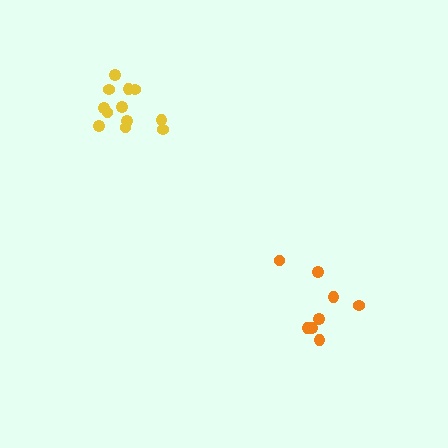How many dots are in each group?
Group 1: 12 dots, Group 2: 8 dots (20 total).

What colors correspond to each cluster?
The clusters are colored: yellow, orange.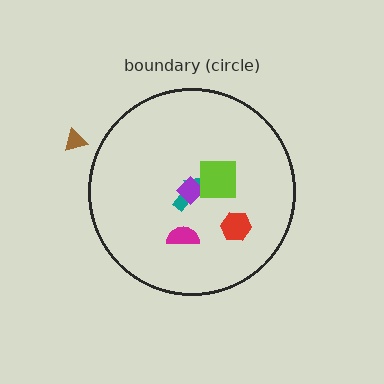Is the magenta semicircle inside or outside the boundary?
Inside.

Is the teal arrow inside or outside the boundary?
Inside.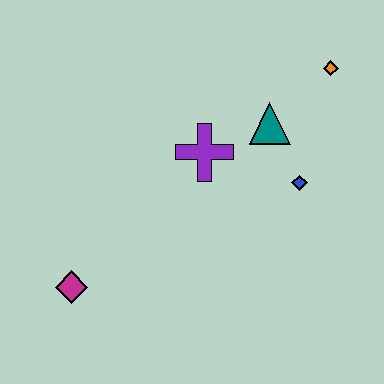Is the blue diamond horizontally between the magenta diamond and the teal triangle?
No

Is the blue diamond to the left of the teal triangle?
No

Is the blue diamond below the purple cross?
Yes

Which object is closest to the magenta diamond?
The purple cross is closest to the magenta diamond.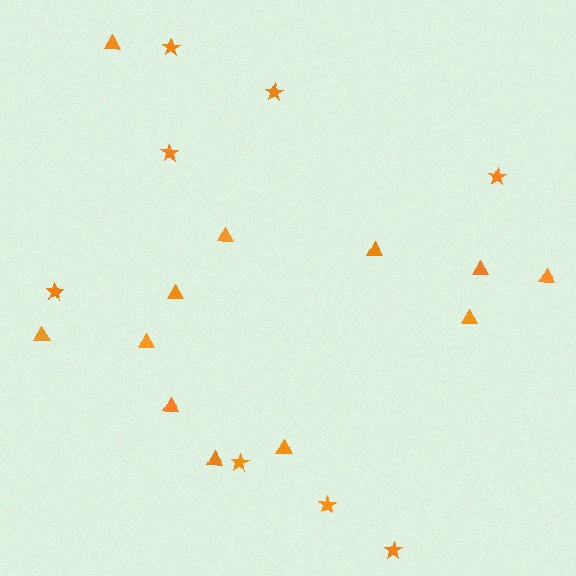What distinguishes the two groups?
There are 2 groups: one group of stars (8) and one group of triangles (12).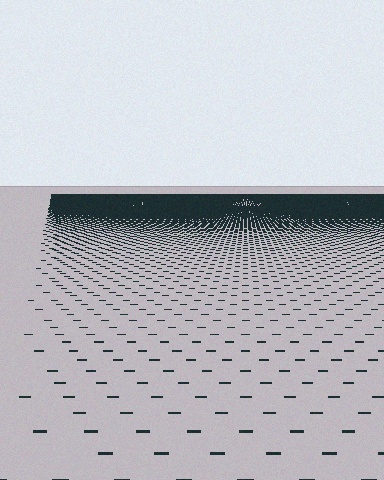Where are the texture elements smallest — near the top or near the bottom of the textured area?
Near the top.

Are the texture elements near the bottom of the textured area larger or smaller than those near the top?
Larger. Near the bottom, elements are closer to the viewer and appear at a bigger on-screen size.